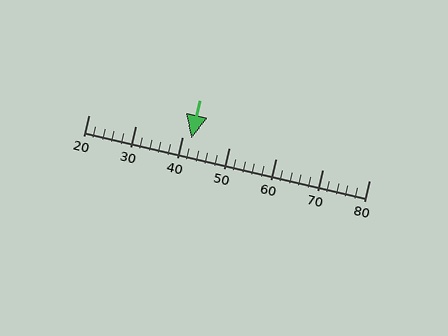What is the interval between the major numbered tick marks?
The major tick marks are spaced 10 units apart.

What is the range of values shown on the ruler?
The ruler shows values from 20 to 80.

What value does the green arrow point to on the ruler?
The green arrow points to approximately 42.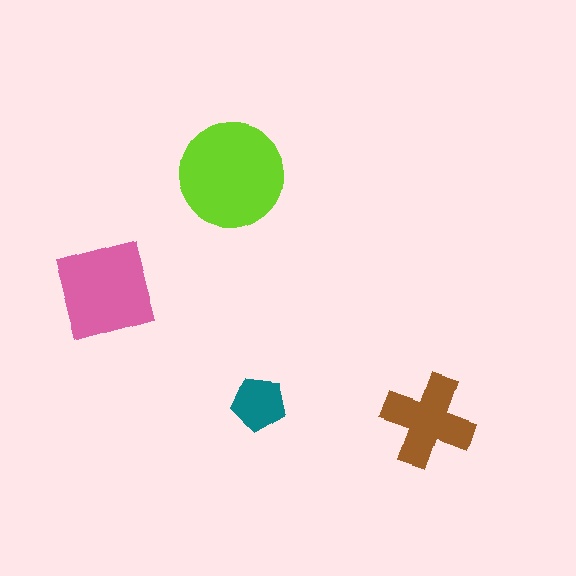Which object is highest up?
The lime circle is topmost.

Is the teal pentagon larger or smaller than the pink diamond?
Smaller.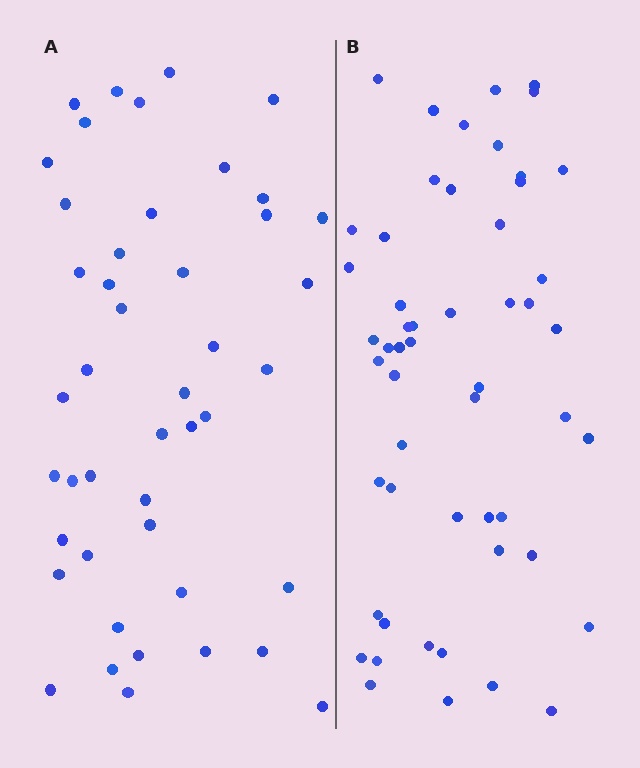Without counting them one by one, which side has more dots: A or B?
Region B (the right region) has more dots.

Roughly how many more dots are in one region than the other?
Region B has roughly 8 or so more dots than region A.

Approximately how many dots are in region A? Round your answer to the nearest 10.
About 40 dots. (The exact count is 45, which rounds to 40.)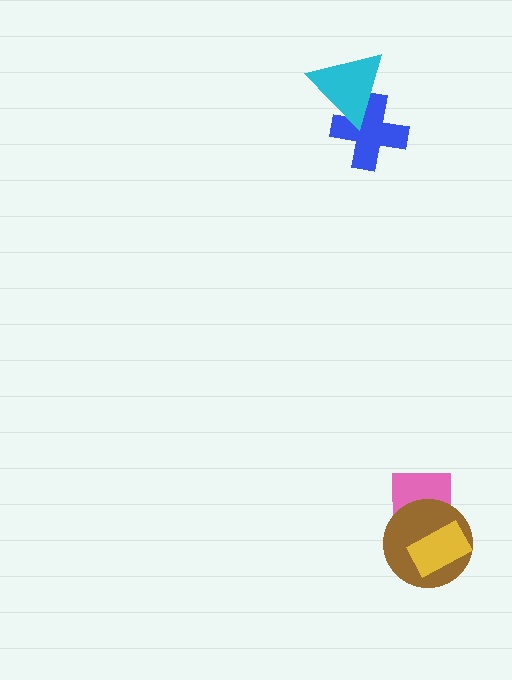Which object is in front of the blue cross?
The cyan triangle is in front of the blue cross.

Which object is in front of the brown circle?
The yellow rectangle is in front of the brown circle.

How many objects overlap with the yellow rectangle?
2 objects overlap with the yellow rectangle.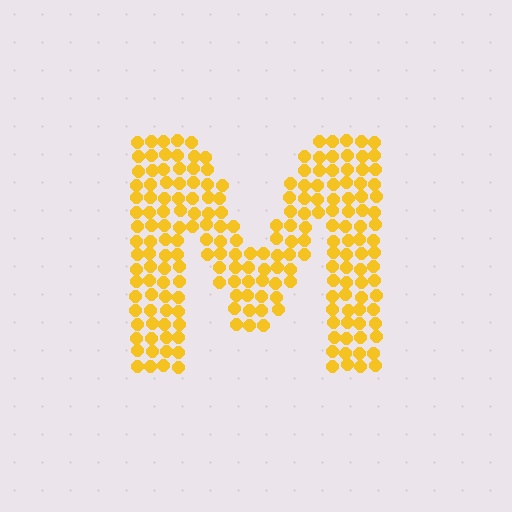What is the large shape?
The large shape is the letter M.